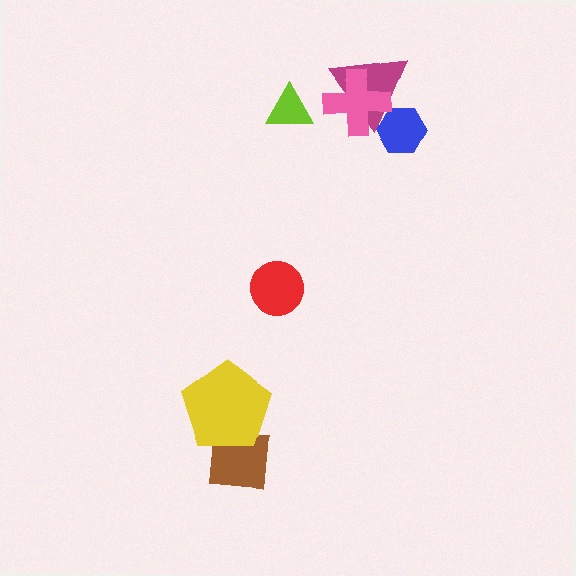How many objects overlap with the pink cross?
2 objects overlap with the pink cross.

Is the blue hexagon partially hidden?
Yes, it is partially covered by another shape.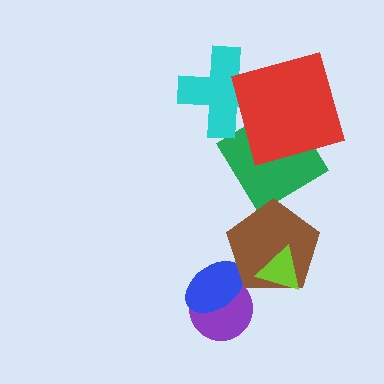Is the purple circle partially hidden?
Yes, it is partially covered by another shape.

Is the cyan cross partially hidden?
Yes, it is partially covered by another shape.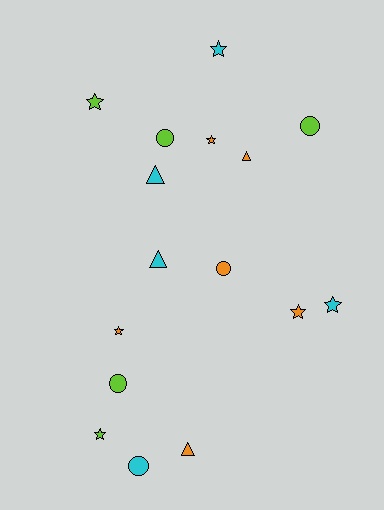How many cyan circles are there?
There is 1 cyan circle.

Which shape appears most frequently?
Star, with 7 objects.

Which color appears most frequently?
Orange, with 6 objects.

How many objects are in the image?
There are 16 objects.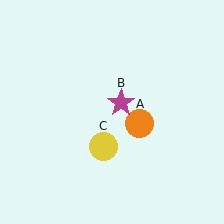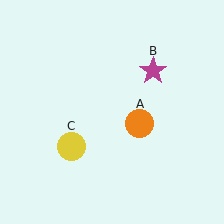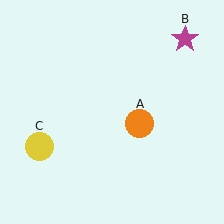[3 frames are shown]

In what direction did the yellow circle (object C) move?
The yellow circle (object C) moved left.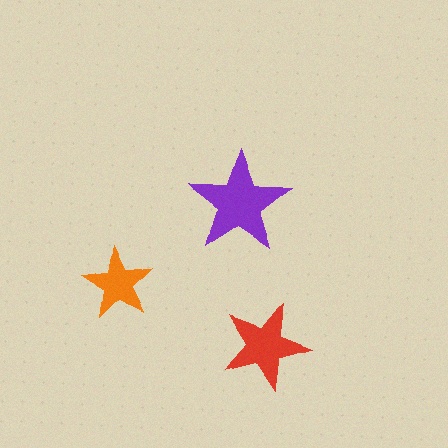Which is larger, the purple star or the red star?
The purple one.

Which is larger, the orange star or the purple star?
The purple one.